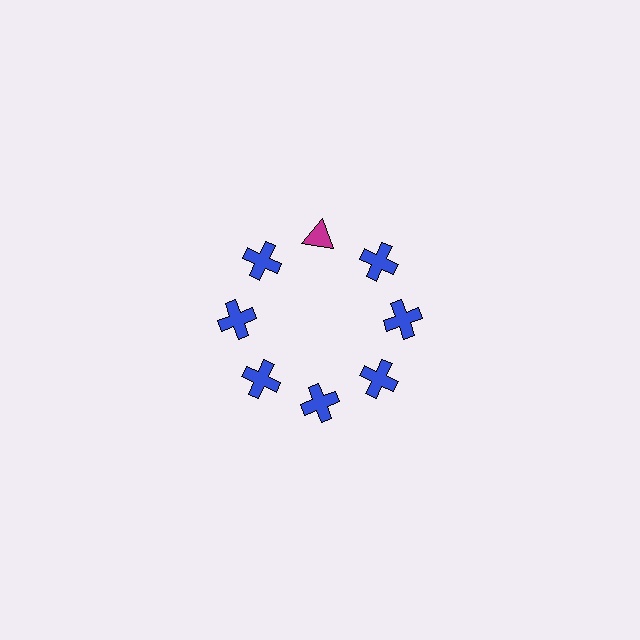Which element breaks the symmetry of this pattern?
The magenta triangle at roughly the 12 o'clock position breaks the symmetry. All other shapes are blue crosses.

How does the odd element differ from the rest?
It differs in both color (magenta instead of blue) and shape (triangle instead of cross).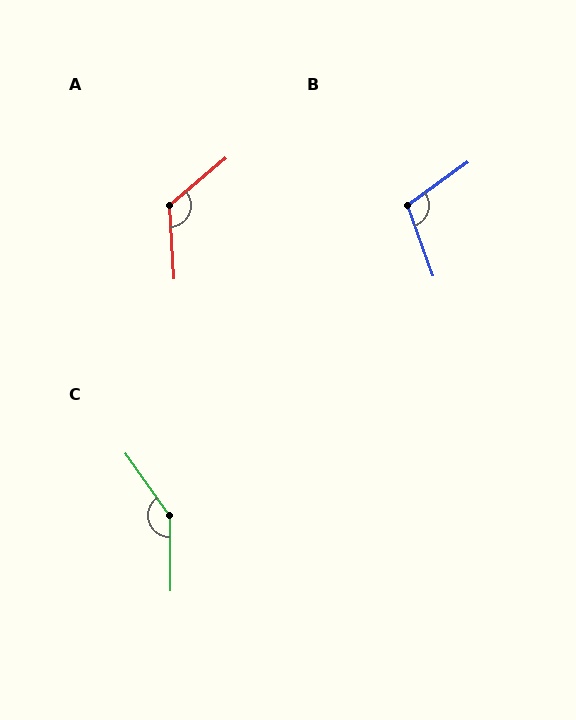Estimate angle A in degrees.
Approximately 126 degrees.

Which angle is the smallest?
B, at approximately 106 degrees.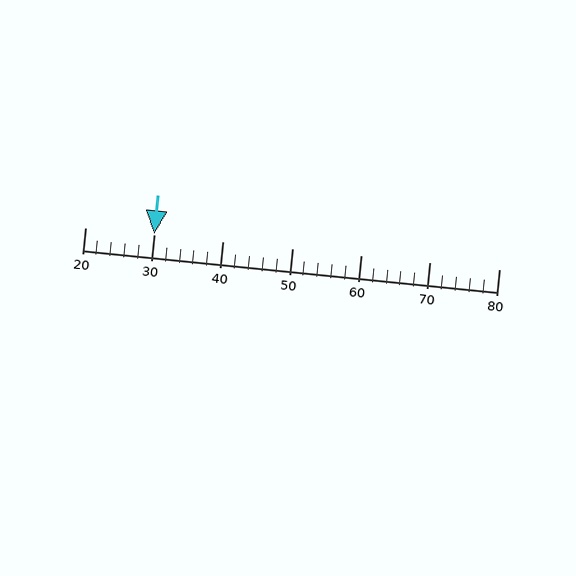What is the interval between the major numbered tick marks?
The major tick marks are spaced 10 units apart.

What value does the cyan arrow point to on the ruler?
The cyan arrow points to approximately 30.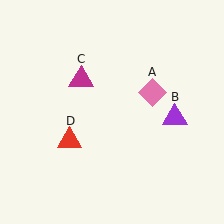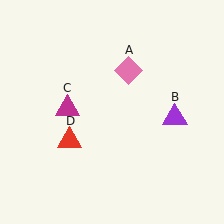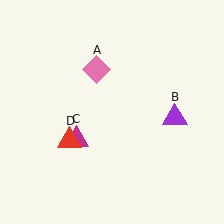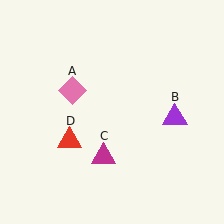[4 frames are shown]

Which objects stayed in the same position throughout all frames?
Purple triangle (object B) and red triangle (object D) remained stationary.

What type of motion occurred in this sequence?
The pink diamond (object A), magenta triangle (object C) rotated counterclockwise around the center of the scene.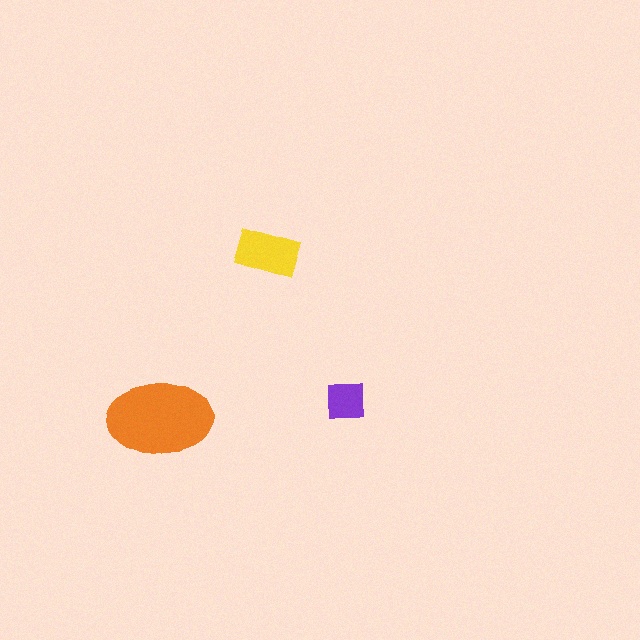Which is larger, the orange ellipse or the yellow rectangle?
The orange ellipse.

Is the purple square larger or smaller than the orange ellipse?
Smaller.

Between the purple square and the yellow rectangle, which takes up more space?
The yellow rectangle.